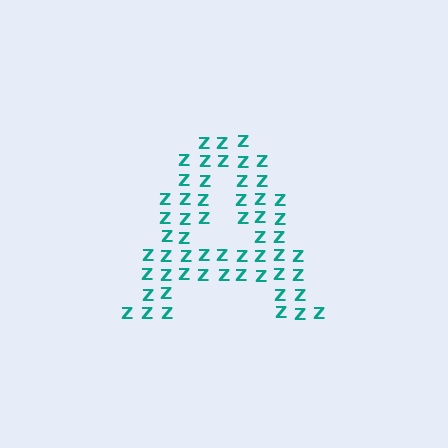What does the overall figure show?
The overall figure shows the letter A.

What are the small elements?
The small elements are letter Z's.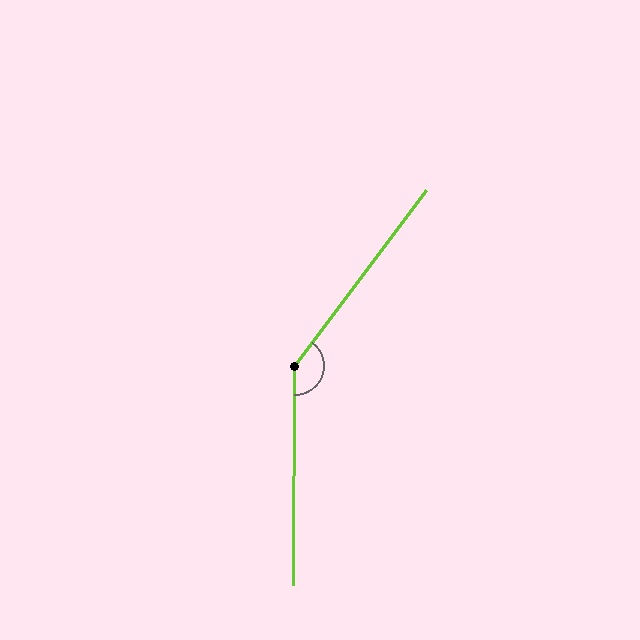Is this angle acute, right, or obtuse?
It is obtuse.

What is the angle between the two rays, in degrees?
Approximately 143 degrees.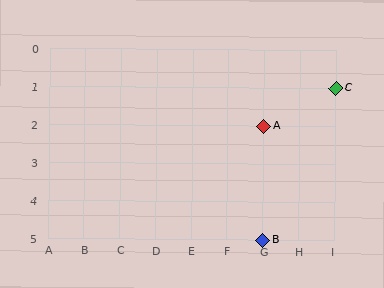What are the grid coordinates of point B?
Point B is at grid coordinates (G, 5).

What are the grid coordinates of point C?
Point C is at grid coordinates (I, 1).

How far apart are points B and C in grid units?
Points B and C are 2 columns and 4 rows apart (about 4.5 grid units diagonally).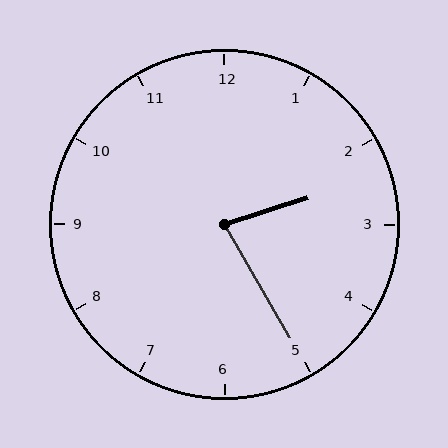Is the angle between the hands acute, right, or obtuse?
It is acute.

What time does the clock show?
2:25.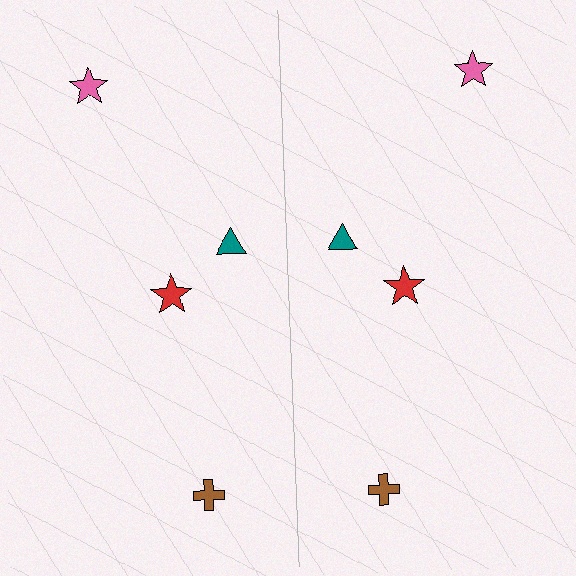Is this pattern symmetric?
Yes, this pattern has bilateral (reflection) symmetry.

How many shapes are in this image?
There are 8 shapes in this image.